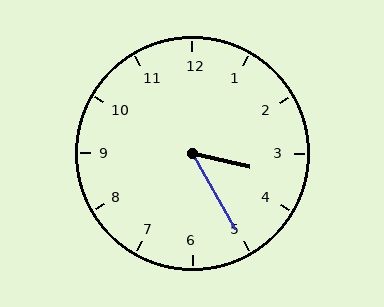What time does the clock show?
3:25.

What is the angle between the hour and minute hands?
Approximately 48 degrees.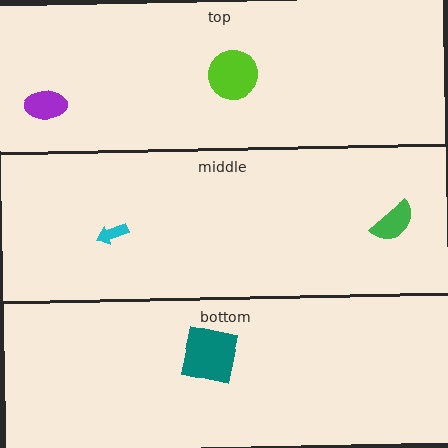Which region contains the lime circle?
The top region.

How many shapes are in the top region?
2.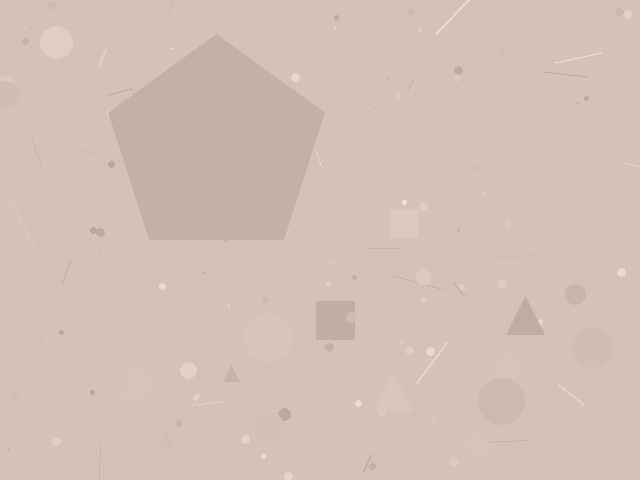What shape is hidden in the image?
A pentagon is hidden in the image.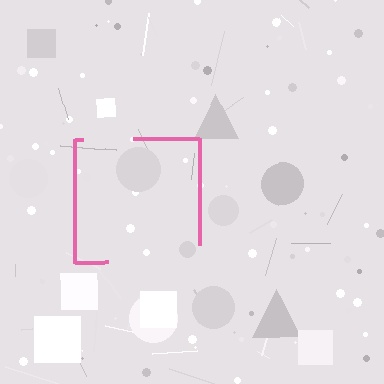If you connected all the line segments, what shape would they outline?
They would outline a square.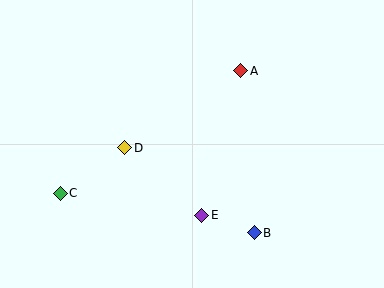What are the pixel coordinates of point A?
Point A is at (241, 71).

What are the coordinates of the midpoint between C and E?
The midpoint between C and E is at (131, 204).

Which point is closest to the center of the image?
Point D at (125, 148) is closest to the center.